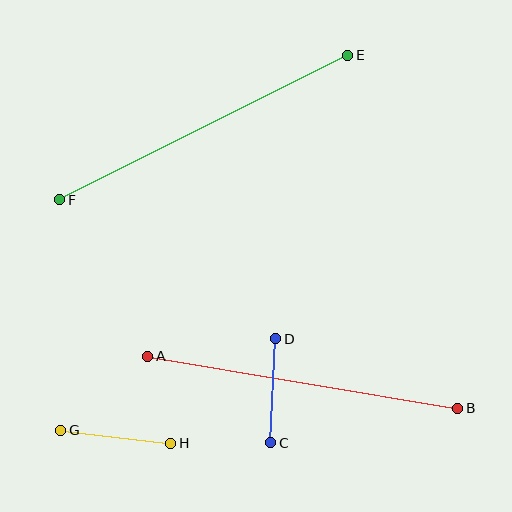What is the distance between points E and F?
The distance is approximately 322 pixels.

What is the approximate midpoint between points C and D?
The midpoint is at approximately (273, 391) pixels.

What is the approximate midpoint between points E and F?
The midpoint is at approximately (204, 127) pixels.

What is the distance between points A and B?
The distance is approximately 314 pixels.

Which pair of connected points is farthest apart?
Points E and F are farthest apart.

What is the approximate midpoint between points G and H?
The midpoint is at approximately (116, 437) pixels.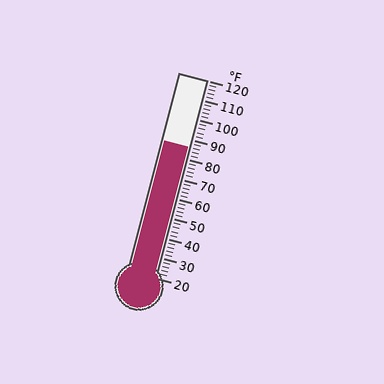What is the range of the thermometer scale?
The thermometer scale ranges from 20°F to 120°F.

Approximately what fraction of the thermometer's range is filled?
The thermometer is filled to approximately 65% of its range.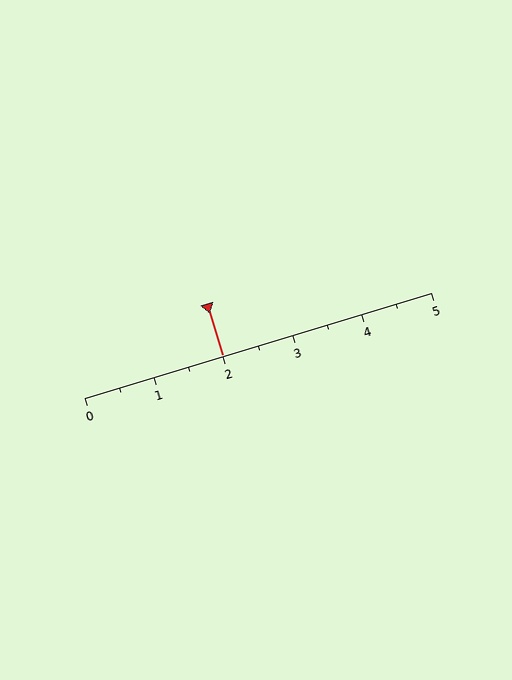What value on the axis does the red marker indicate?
The marker indicates approximately 2.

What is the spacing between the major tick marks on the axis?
The major ticks are spaced 1 apart.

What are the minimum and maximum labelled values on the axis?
The axis runs from 0 to 5.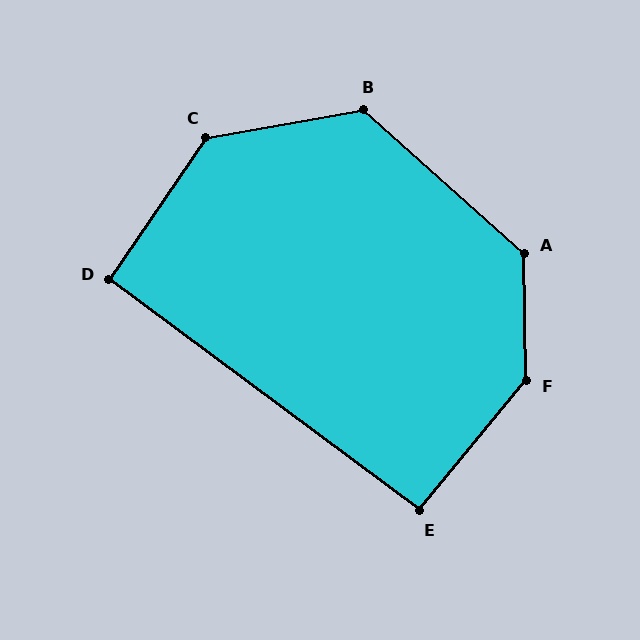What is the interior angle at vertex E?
Approximately 93 degrees (approximately right).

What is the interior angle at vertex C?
Approximately 135 degrees (obtuse).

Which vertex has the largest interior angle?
F, at approximately 140 degrees.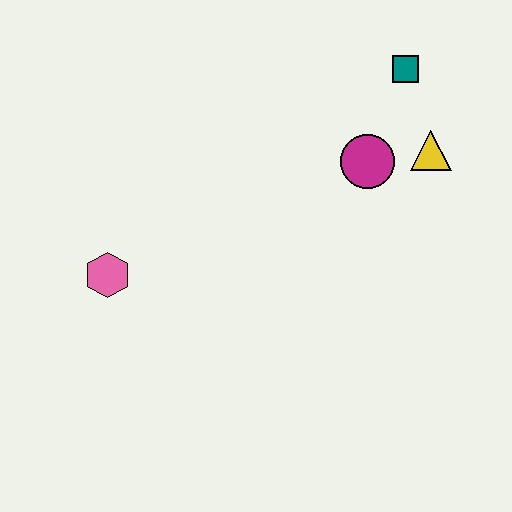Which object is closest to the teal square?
The yellow triangle is closest to the teal square.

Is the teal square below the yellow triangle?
No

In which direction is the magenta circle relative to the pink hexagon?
The magenta circle is to the right of the pink hexagon.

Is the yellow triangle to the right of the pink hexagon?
Yes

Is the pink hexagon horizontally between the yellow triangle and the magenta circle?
No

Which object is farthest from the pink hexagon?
The teal square is farthest from the pink hexagon.